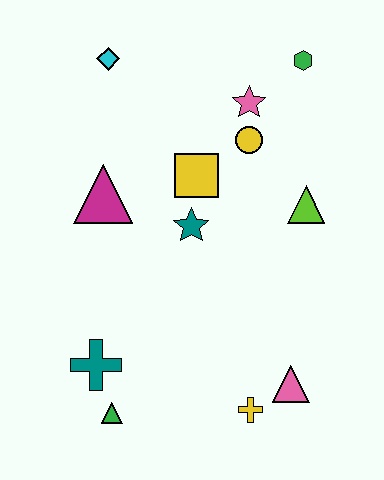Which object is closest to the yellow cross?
The pink triangle is closest to the yellow cross.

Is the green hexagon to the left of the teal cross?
No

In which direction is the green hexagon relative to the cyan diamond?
The green hexagon is to the right of the cyan diamond.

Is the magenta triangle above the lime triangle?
Yes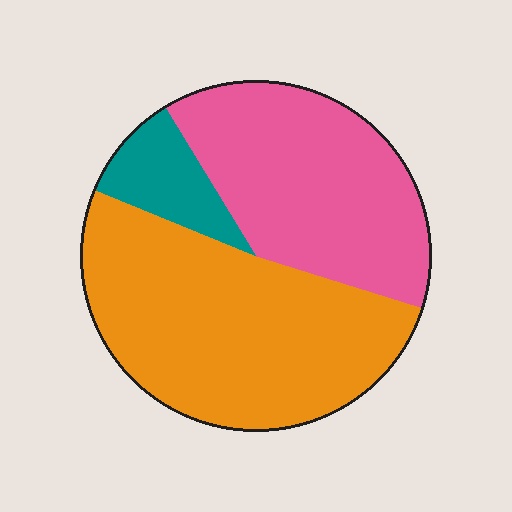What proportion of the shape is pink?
Pink covers roughly 40% of the shape.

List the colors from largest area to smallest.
From largest to smallest: orange, pink, teal.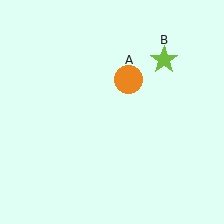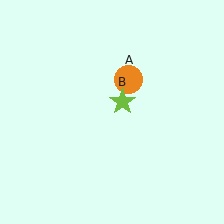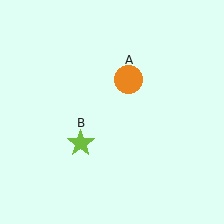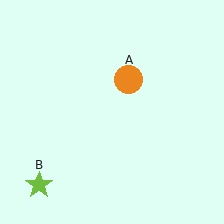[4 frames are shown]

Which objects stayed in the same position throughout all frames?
Orange circle (object A) remained stationary.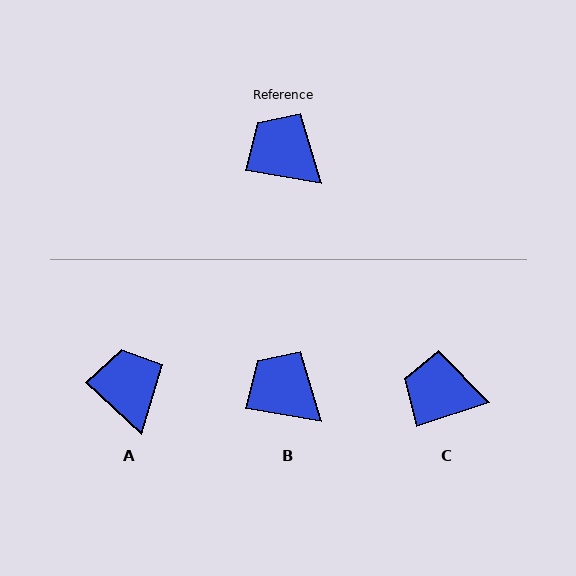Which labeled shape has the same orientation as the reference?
B.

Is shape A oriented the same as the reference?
No, it is off by about 33 degrees.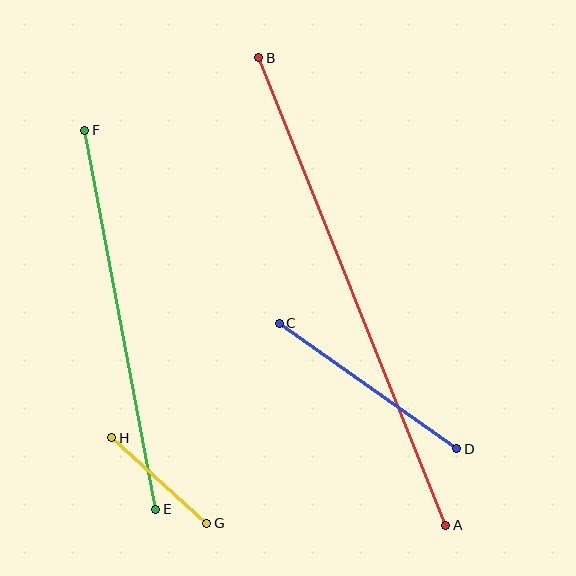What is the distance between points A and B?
The distance is approximately 503 pixels.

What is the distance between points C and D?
The distance is approximately 217 pixels.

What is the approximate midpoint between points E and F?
The midpoint is at approximately (120, 320) pixels.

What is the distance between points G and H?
The distance is approximately 128 pixels.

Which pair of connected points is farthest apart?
Points A and B are farthest apart.